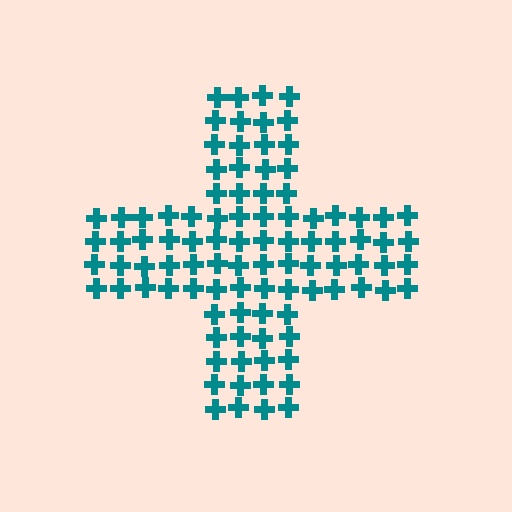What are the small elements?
The small elements are crosses.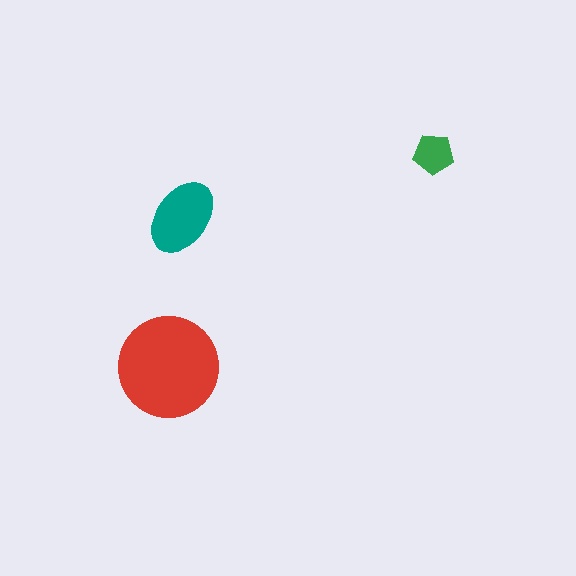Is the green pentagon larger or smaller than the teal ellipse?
Smaller.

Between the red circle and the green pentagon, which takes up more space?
The red circle.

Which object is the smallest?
The green pentagon.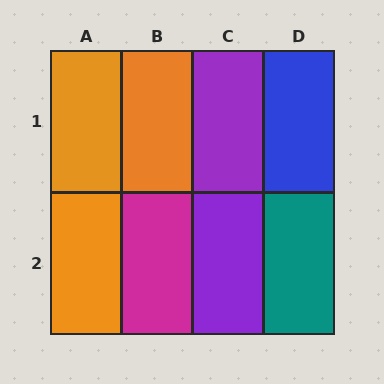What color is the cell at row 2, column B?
Magenta.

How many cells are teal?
1 cell is teal.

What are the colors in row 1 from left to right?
Orange, orange, purple, blue.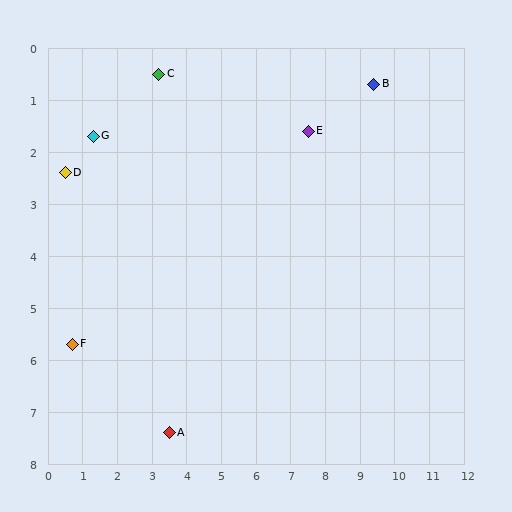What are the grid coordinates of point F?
Point F is at approximately (0.7, 5.7).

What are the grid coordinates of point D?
Point D is at approximately (0.5, 2.4).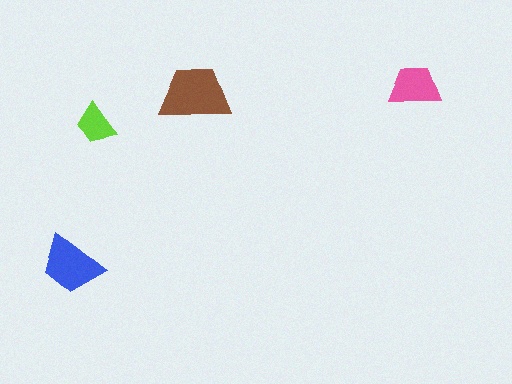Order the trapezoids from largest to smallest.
the brown one, the blue one, the pink one, the lime one.